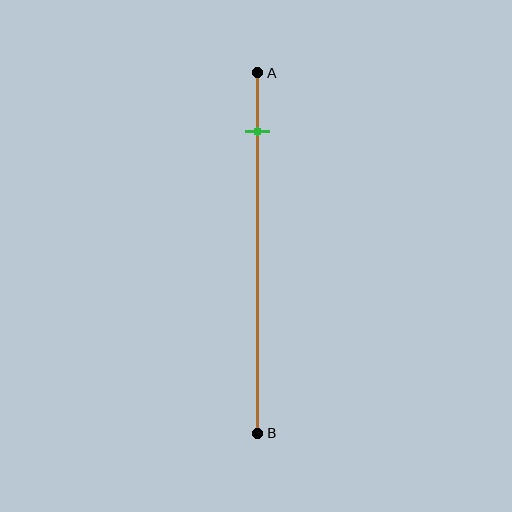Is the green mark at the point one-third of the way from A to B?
No, the mark is at about 15% from A, not at the 33% one-third point.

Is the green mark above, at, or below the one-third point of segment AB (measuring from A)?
The green mark is above the one-third point of segment AB.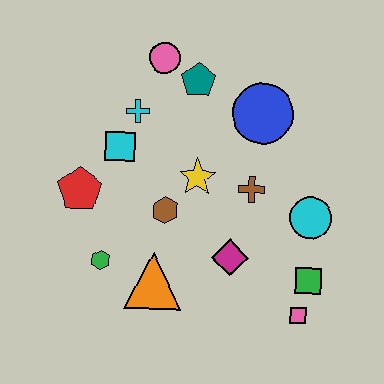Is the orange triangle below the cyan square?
Yes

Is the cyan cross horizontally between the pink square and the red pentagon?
Yes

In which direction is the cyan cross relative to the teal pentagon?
The cyan cross is to the left of the teal pentagon.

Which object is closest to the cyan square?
The cyan cross is closest to the cyan square.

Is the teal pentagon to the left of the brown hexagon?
No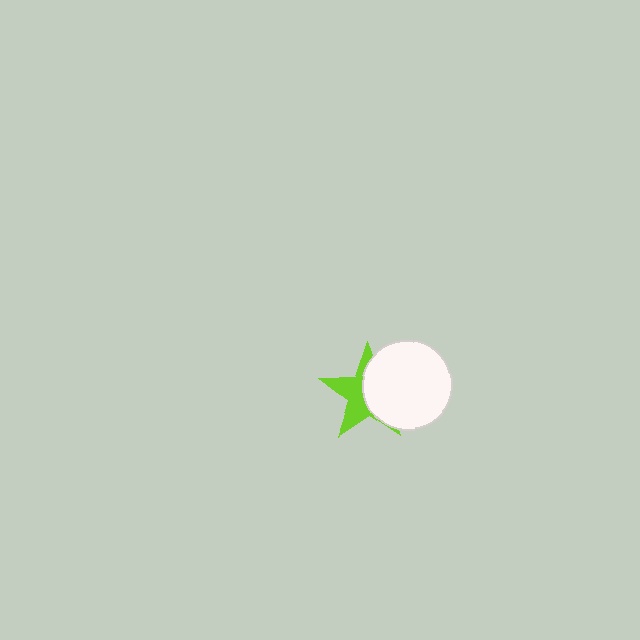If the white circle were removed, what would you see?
You would see the complete lime star.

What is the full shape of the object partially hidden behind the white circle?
The partially hidden object is a lime star.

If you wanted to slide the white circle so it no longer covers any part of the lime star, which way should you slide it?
Slide it right — that is the most direct way to separate the two shapes.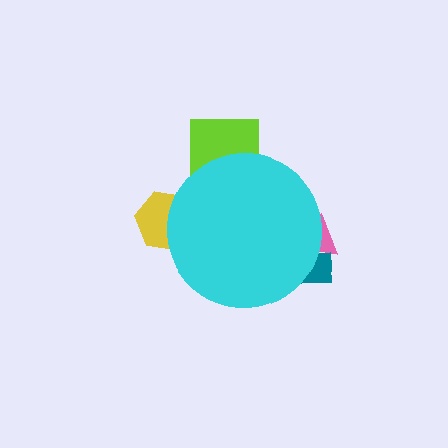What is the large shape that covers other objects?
A cyan circle.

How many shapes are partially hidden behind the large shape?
4 shapes are partially hidden.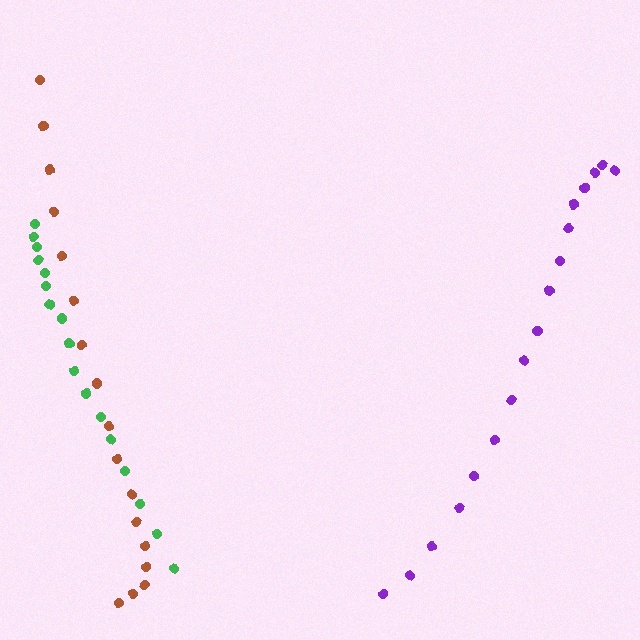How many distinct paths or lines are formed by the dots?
There are 3 distinct paths.